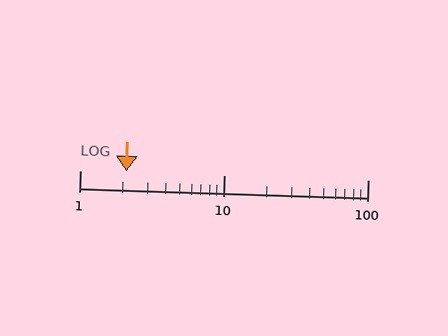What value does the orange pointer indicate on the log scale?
The pointer indicates approximately 2.1.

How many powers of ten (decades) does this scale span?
The scale spans 2 decades, from 1 to 100.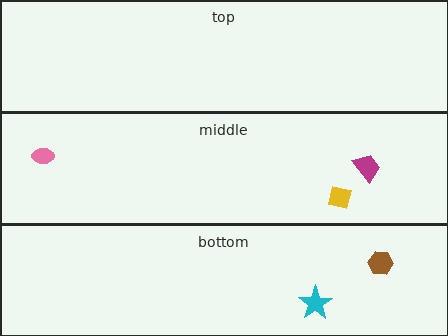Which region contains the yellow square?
The middle region.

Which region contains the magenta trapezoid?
The middle region.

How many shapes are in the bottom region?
2.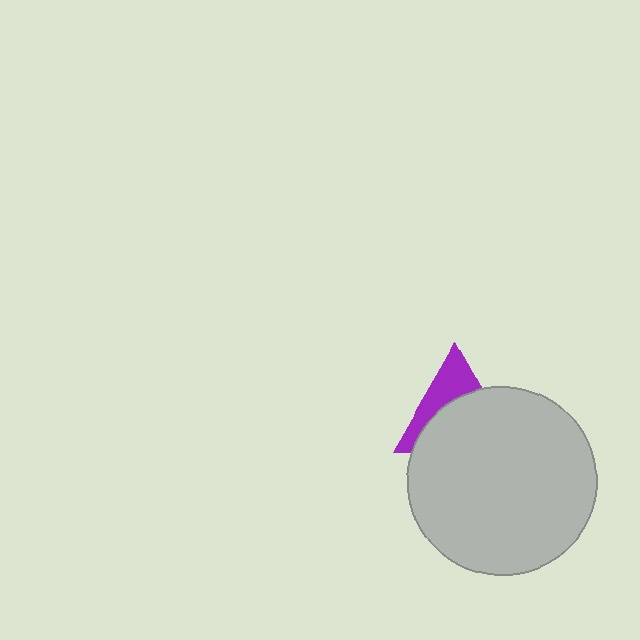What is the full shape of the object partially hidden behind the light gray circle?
The partially hidden object is a purple triangle.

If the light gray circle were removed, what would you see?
You would see the complete purple triangle.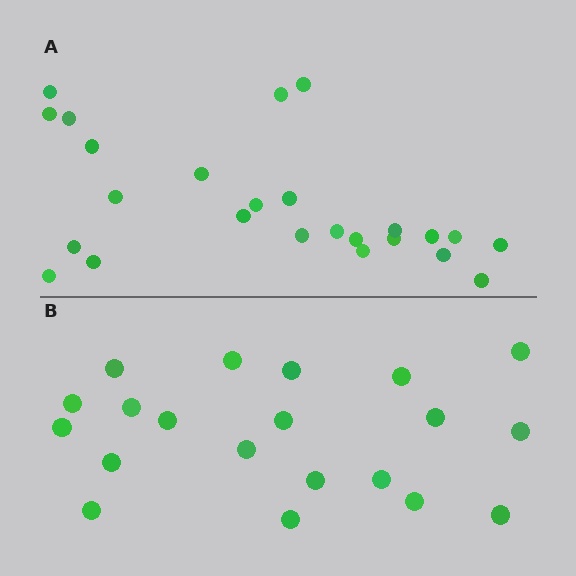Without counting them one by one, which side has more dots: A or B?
Region A (the top region) has more dots.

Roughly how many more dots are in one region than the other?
Region A has about 5 more dots than region B.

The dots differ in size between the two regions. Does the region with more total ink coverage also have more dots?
No. Region B has more total ink coverage because its dots are larger, but region A actually contains more individual dots. Total area can be misleading — the number of items is what matters here.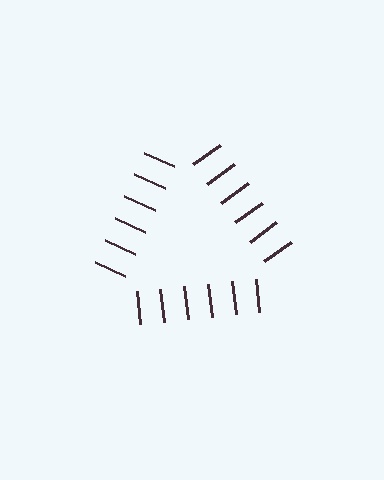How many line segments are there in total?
18 — 6 along each of the 3 edges.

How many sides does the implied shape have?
3 sides — the line-ends trace a triangle.